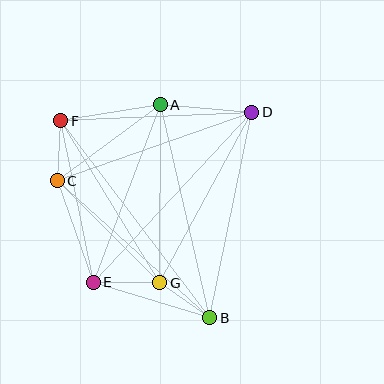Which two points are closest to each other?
Points C and F are closest to each other.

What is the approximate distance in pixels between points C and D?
The distance between C and D is approximately 206 pixels.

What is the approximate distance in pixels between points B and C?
The distance between B and C is approximately 205 pixels.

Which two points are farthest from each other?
Points B and F are farthest from each other.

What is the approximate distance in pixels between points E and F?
The distance between E and F is approximately 165 pixels.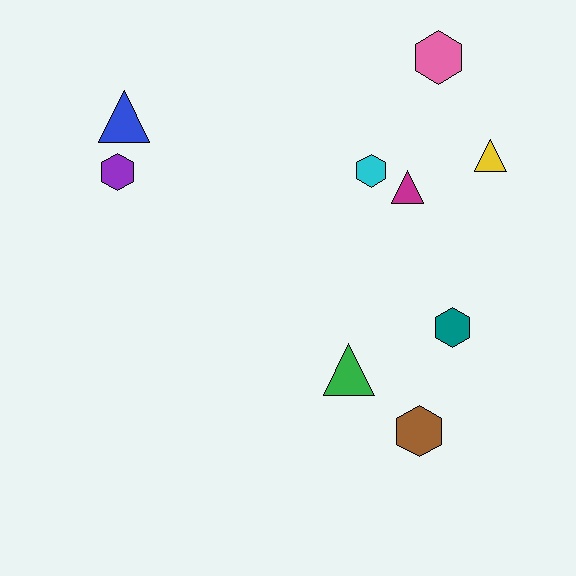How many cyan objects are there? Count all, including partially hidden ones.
There is 1 cyan object.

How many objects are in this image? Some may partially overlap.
There are 9 objects.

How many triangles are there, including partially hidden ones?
There are 4 triangles.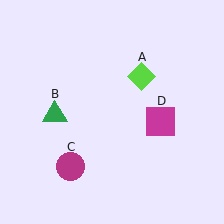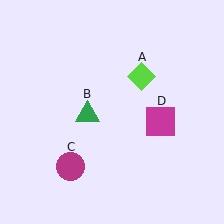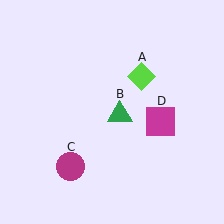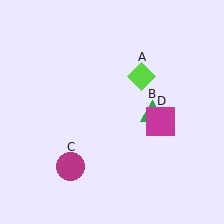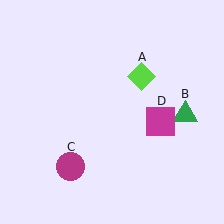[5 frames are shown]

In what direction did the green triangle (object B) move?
The green triangle (object B) moved right.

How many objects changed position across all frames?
1 object changed position: green triangle (object B).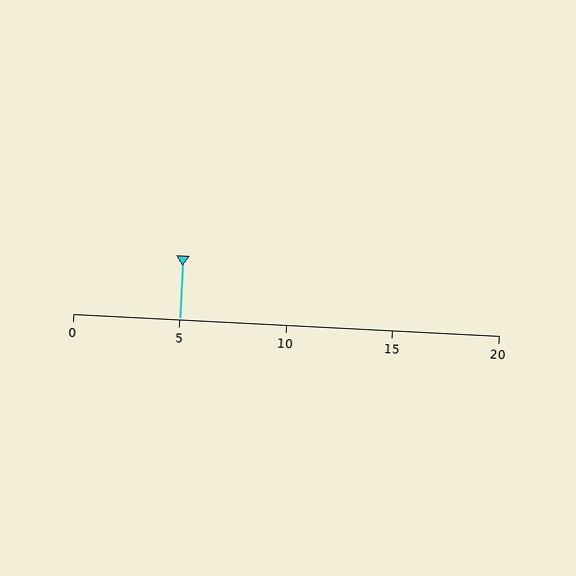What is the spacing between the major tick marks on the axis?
The major ticks are spaced 5 apart.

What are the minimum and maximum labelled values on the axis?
The axis runs from 0 to 20.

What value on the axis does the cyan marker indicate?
The marker indicates approximately 5.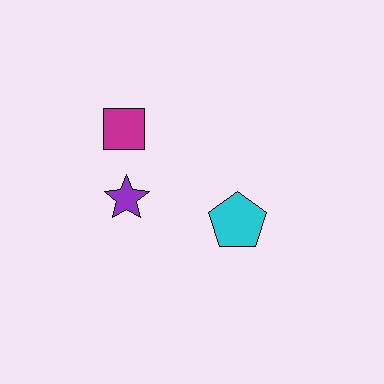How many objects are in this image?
There are 3 objects.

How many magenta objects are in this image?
There is 1 magenta object.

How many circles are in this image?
There are no circles.